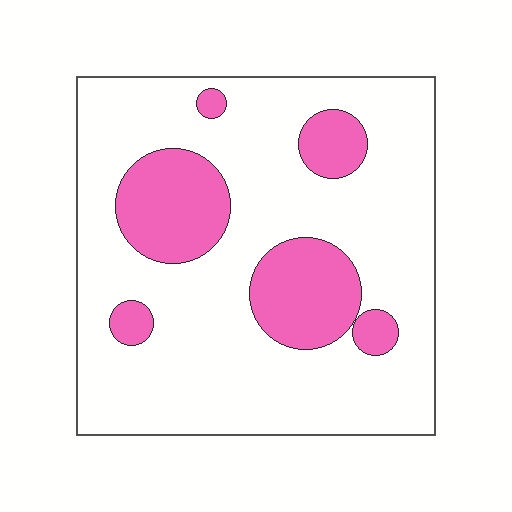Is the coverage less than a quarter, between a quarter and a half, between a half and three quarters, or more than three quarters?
Less than a quarter.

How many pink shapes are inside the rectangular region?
6.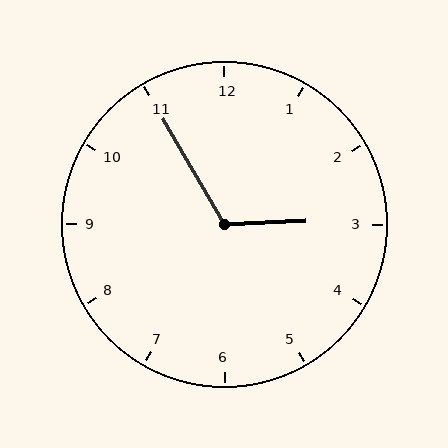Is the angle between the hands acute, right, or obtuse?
It is obtuse.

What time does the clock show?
2:55.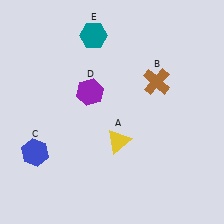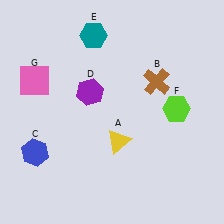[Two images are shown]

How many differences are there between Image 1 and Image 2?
There are 2 differences between the two images.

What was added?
A lime hexagon (F), a pink square (G) were added in Image 2.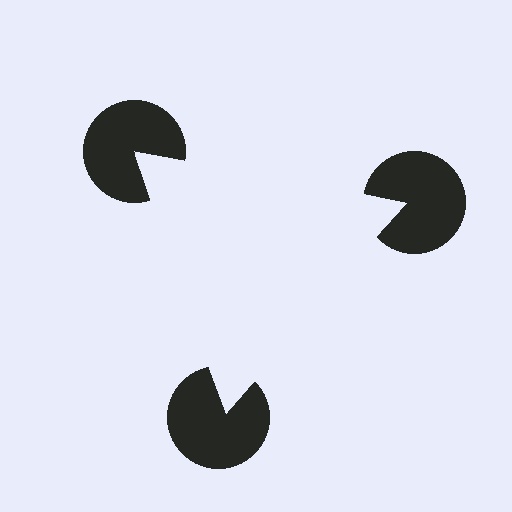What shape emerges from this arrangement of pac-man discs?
An illusory triangle — its edges are inferred from the aligned wedge cuts in the pac-man discs, not physically drawn.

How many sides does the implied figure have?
3 sides.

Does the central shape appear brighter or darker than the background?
It typically appears slightly brighter than the background, even though no actual brightness change is drawn.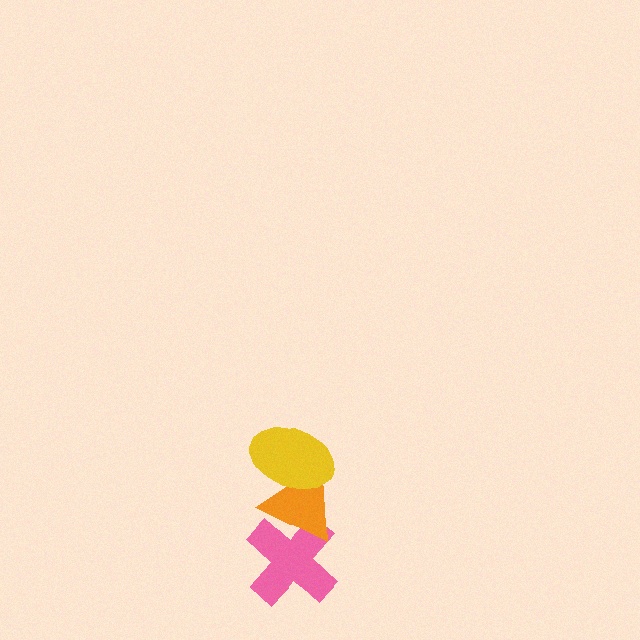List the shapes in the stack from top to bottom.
From top to bottom: the yellow ellipse, the orange triangle, the pink cross.